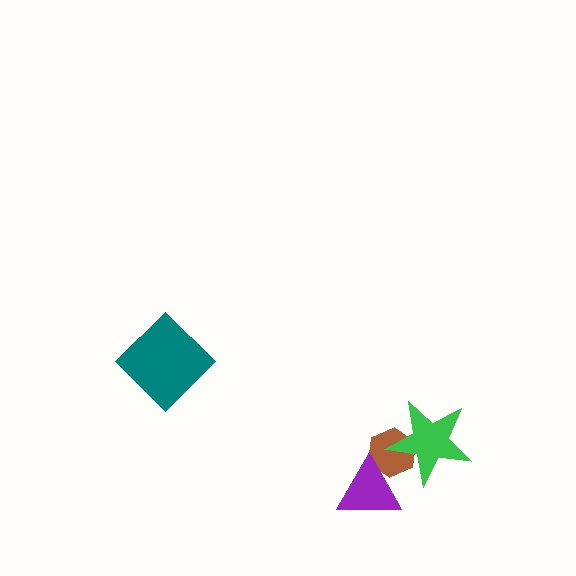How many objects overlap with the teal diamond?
0 objects overlap with the teal diamond.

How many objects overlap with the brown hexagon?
2 objects overlap with the brown hexagon.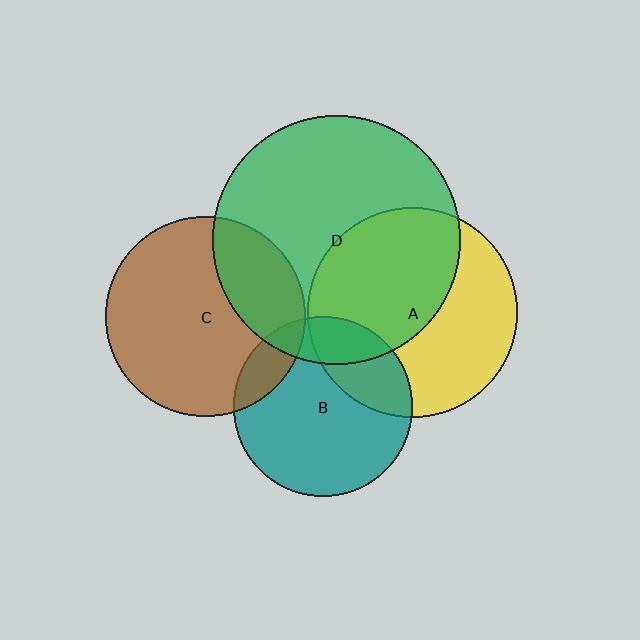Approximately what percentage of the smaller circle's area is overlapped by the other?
Approximately 15%.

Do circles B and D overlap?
Yes.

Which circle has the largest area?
Circle D (green).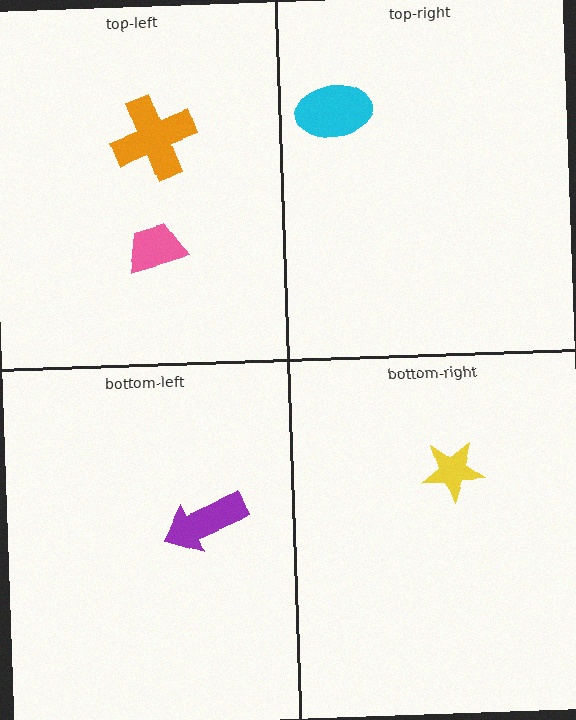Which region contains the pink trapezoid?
The top-left region.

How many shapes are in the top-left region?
2.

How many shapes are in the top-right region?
1.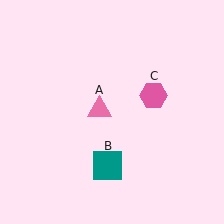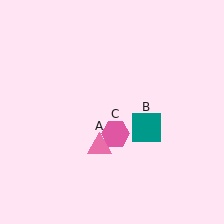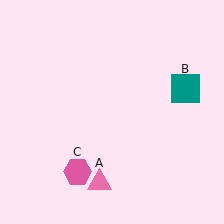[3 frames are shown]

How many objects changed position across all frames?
3 objects changed position: pink triangle (object A), teal square (object B), pink hexagon (object C).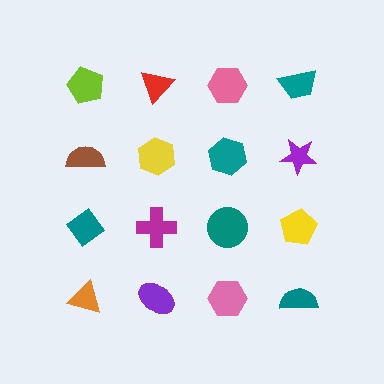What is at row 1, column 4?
A teal trapezoid.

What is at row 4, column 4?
A teal semicircle.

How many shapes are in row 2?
4 shapes.